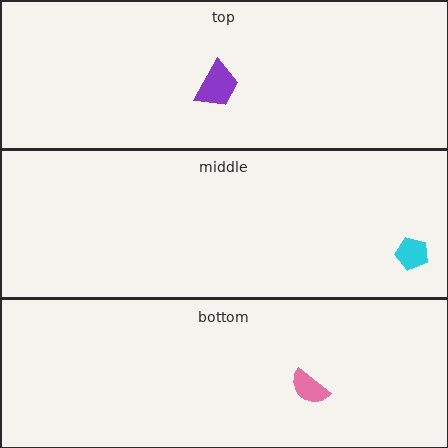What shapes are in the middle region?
The cyan pentagon.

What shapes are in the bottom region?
The pink semicircle.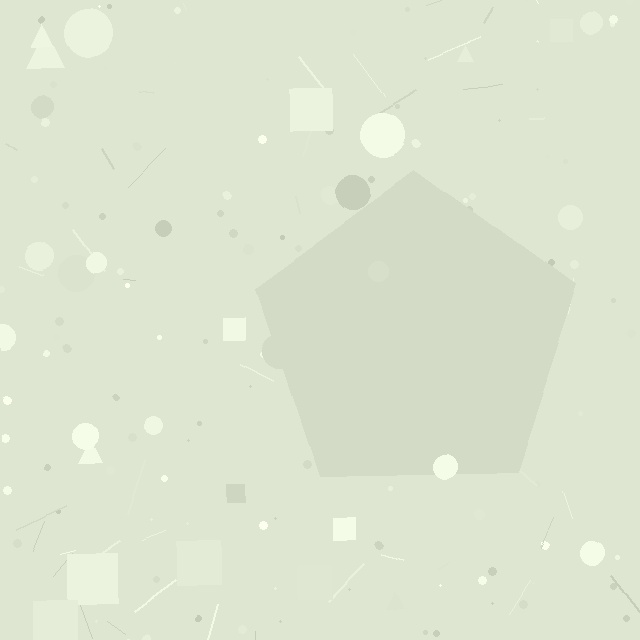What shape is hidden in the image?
A pentagon is hidden in the image.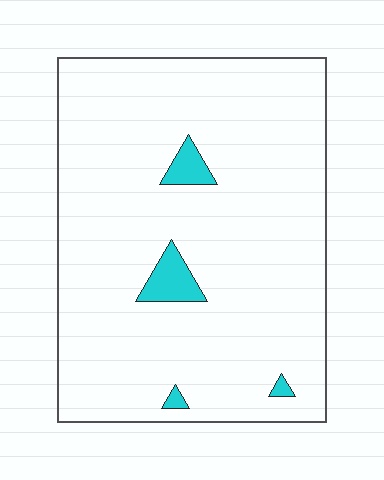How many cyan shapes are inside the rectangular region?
4.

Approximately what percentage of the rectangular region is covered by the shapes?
Approximately 5%.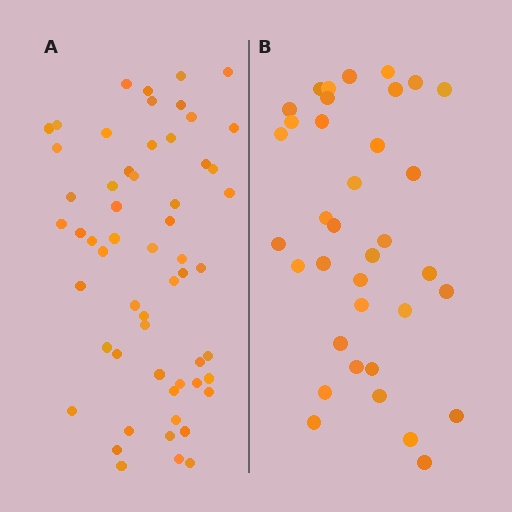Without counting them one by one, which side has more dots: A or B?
Region A (the left region) has more dots.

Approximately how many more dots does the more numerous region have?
Region A has approximately 20 more dots than region B.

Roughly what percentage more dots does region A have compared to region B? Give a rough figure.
About 60% more.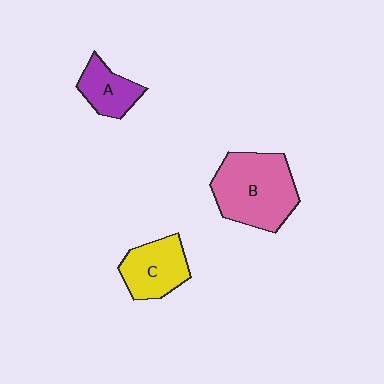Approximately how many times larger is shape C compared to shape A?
Approximately 1.3 times.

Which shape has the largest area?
Shape B (pink).